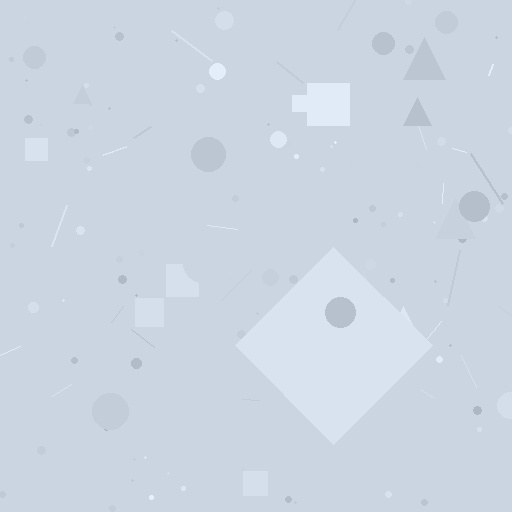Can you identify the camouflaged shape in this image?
The camouflaged shape is a diamond.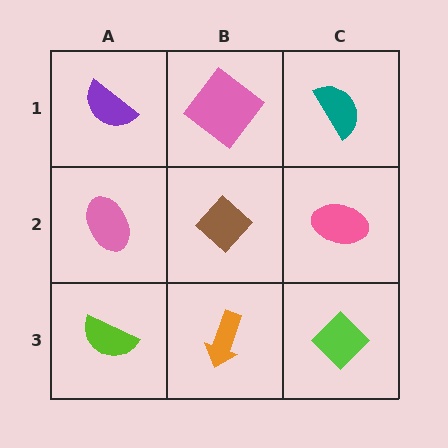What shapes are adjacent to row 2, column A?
A purple semicircle (row 1, column A), a lime semicircle (row 3, column A), a brown diamond (row 2, column B).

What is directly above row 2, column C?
A teal semicircle.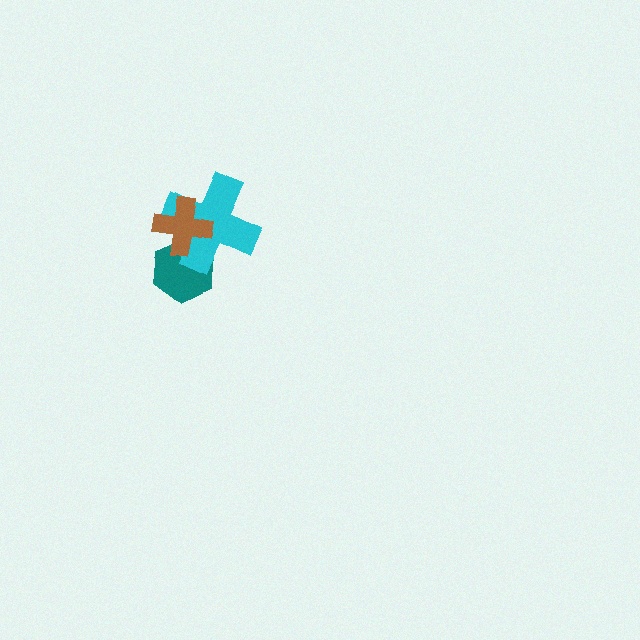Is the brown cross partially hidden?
No, no other shape covers it.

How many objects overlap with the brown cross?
2 objects overlap with the brown cross.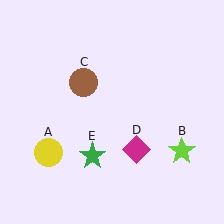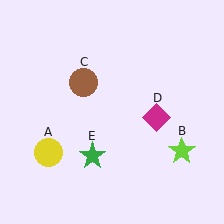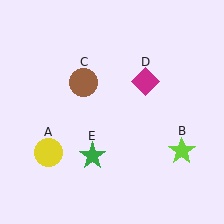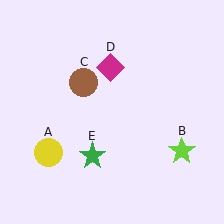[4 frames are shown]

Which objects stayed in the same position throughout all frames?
Yellow circle (object A) and lime star (object B) and brown circle (object C) and green star (object E) remained stationary.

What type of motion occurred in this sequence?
The magenta diamond (object D) rotated counterclockwise around the center of the scene.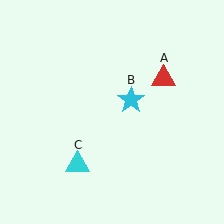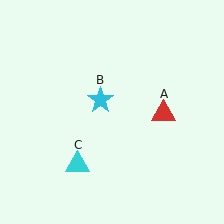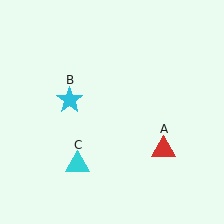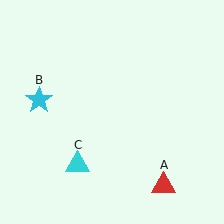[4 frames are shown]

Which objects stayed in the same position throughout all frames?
Cyan triangle (object C) remained stationary.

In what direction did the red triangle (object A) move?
The red triangle (object A) moved down.